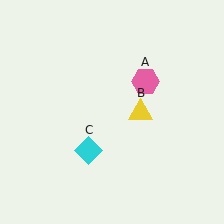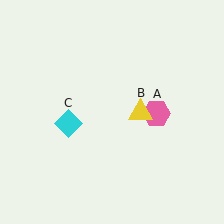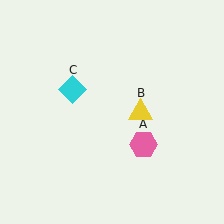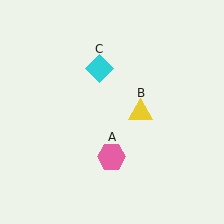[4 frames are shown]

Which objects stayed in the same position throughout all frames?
Yellow triangle (object B) remained stationary.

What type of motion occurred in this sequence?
The pink hexagon (object A), cyan diamond (object C) rotated clockwise around the center of the scene.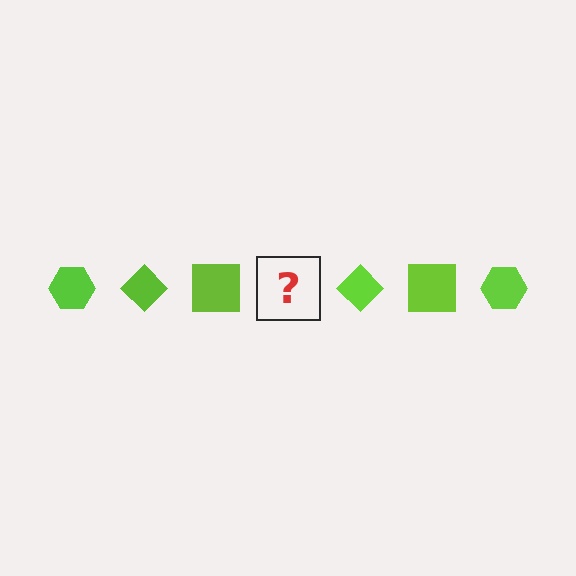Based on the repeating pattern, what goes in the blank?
The blank should be a lime hexagon.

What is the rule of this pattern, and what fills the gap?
The rule is that the pattern cycles through hexagon, diamond, square shapes in lime. The gap should be filled with a lime hexagon.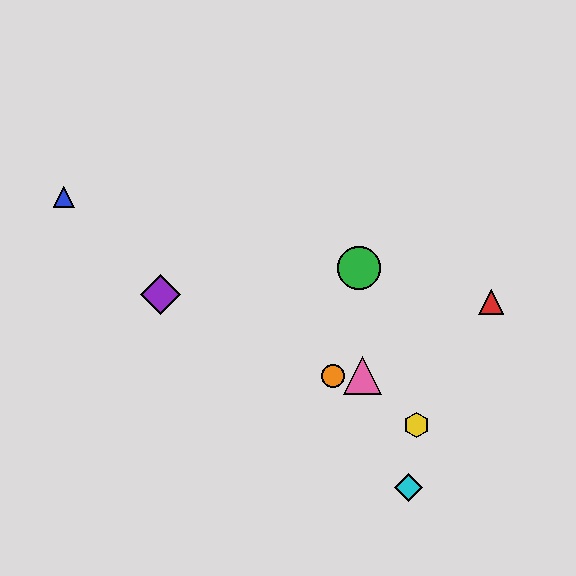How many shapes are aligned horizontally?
2 shapes (the orange circle, the pink triangle) are aligned horizontally.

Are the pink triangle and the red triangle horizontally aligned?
No, the pink triangle is at y≈376 and the red triangle is at y≈302.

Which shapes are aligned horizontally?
The orange circle, the pink triangle are aligned horizontally.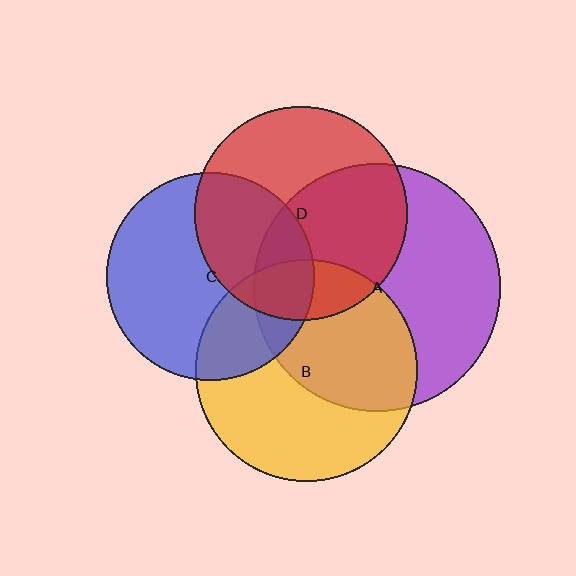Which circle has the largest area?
Circle A (purple).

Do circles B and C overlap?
Yes.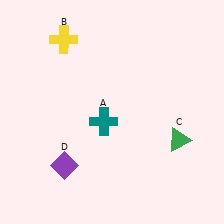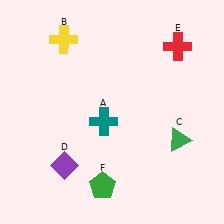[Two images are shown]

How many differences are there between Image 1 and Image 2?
There are 2 differences between the two images.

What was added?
A red cross (E), a green pentagon (F) were added in Image 2.